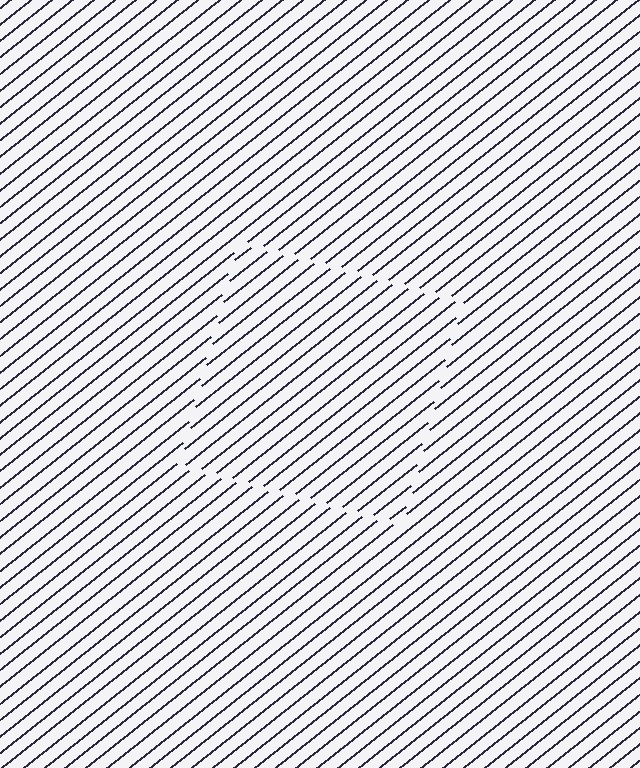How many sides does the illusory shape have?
4 sides — the line-ends trace a square.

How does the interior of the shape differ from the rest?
The interior of the shape contains the same grating, shifted by half a period — the contour is defined by the phase discontinuity where line-ends from the inner and outer gratings abut.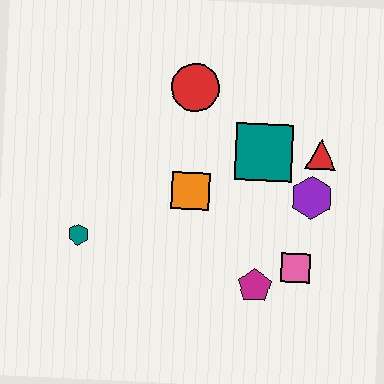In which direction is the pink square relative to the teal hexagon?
The pink square is to the right of the teal hexagon.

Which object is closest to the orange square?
The teal square is closest to the orange square.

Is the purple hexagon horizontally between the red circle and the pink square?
No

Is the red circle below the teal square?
No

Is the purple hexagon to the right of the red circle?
Yes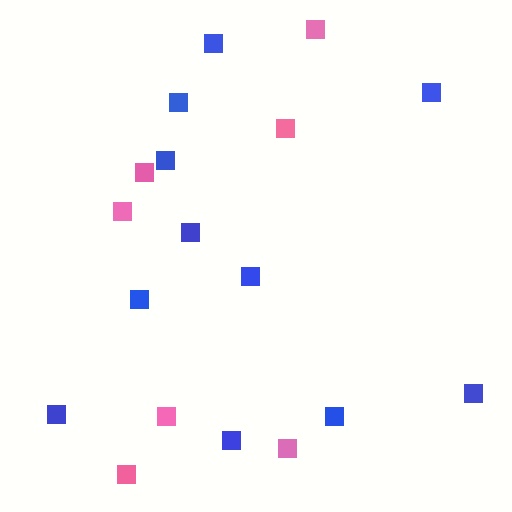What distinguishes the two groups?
There are 2 groups: one group of pink squares (7) and one group of blue squares (11).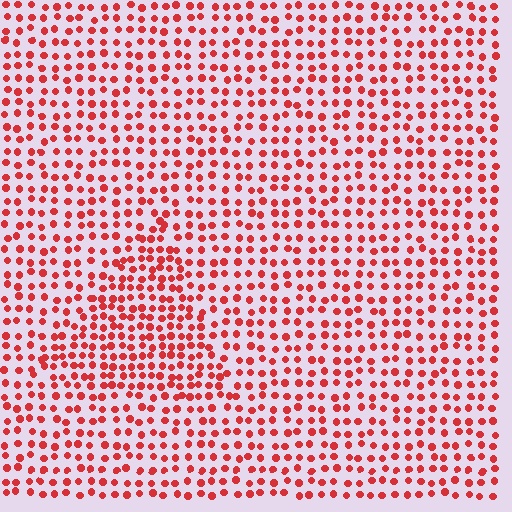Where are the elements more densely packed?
The elements are more densely packed inside the triangle boundary.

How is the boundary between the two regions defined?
The boundary is defined by a change in element density (approximately 1.6x ratio). All elements are the same color, size, and shape.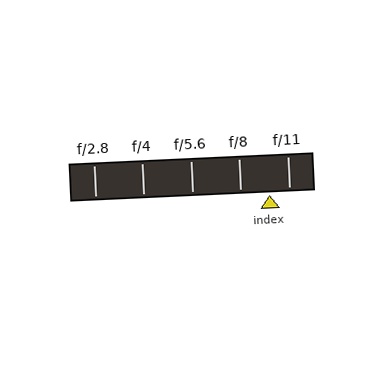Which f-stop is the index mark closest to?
The index mark is closest to f/11.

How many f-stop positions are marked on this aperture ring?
There are 5 f-stop positions marked.